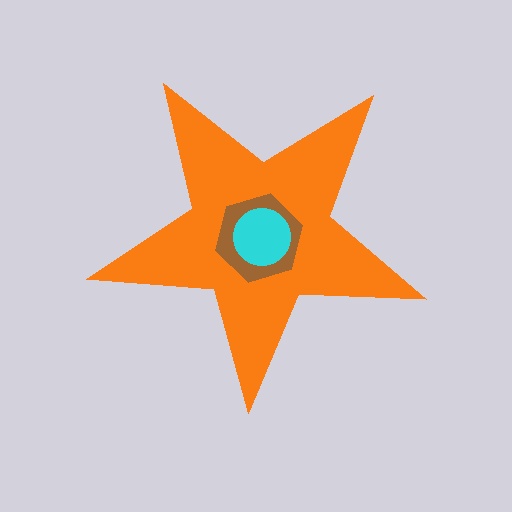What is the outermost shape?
The orange star.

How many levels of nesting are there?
3.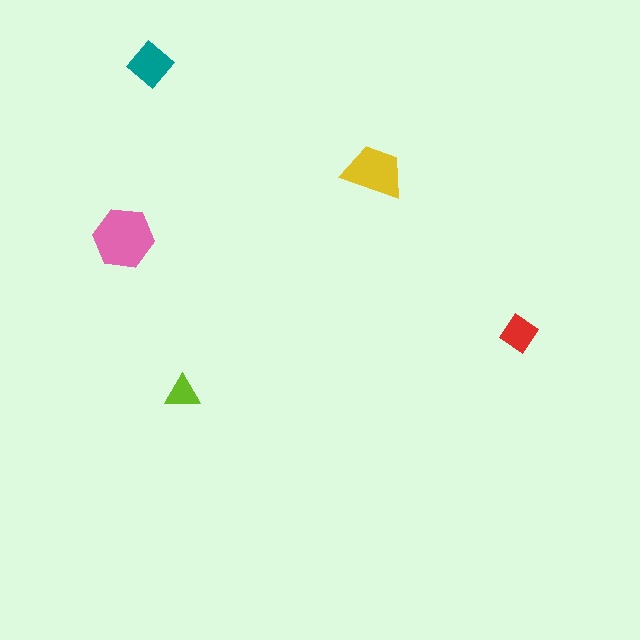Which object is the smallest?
The lime triangle.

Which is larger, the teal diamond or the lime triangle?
The teal diamond.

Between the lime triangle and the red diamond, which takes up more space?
The red diamond.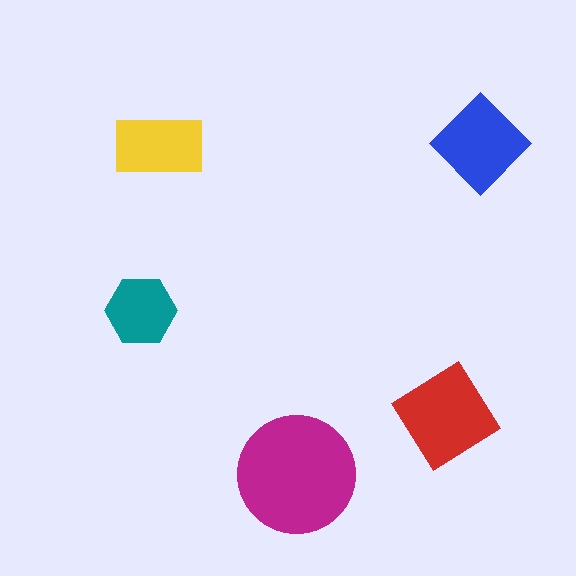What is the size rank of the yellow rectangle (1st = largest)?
4th.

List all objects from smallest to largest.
The teal hexagon, the yellow rectangle, the blue diamond, the red diamond, the magenta circle.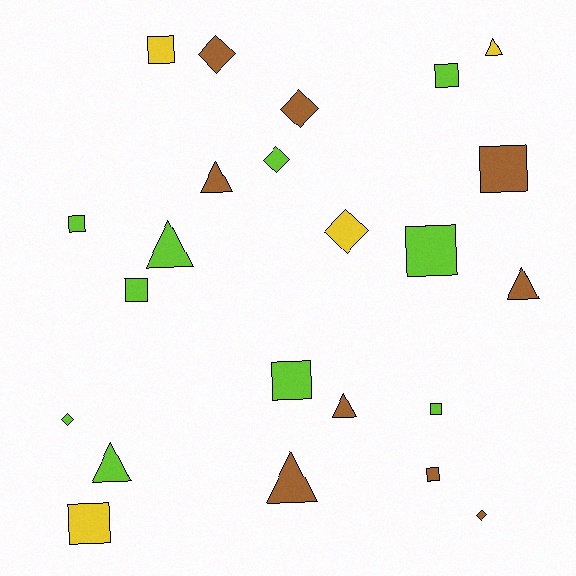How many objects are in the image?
There are 23 objects.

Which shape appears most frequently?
Square, with 10 objects.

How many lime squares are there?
There are 6 lime squares.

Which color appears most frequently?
Lime, with 10 objects.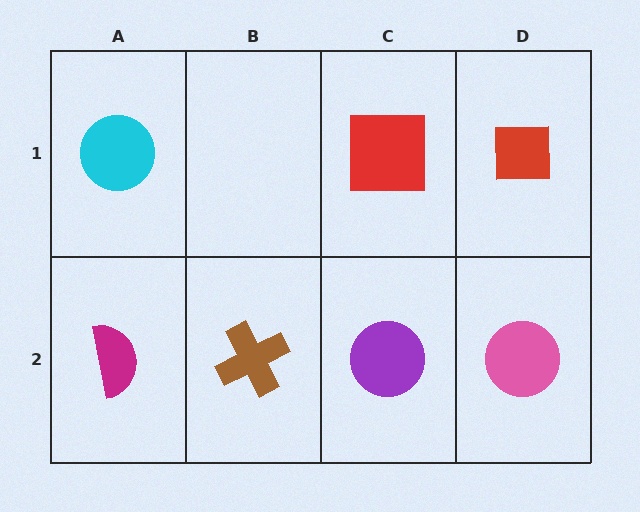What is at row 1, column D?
A red square.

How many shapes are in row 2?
4 shapes.